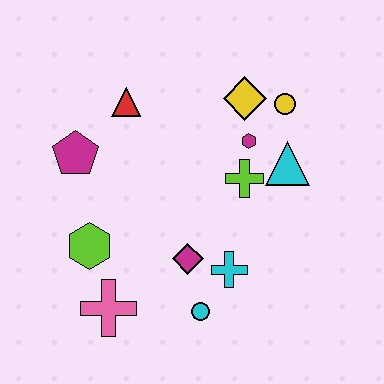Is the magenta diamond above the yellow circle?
No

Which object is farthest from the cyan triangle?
The pink cross is farthest from the cyan triangle.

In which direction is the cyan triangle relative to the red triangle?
The cyan triangle is to the right of the red triangle.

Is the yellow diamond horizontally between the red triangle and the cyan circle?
No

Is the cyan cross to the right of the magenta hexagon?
No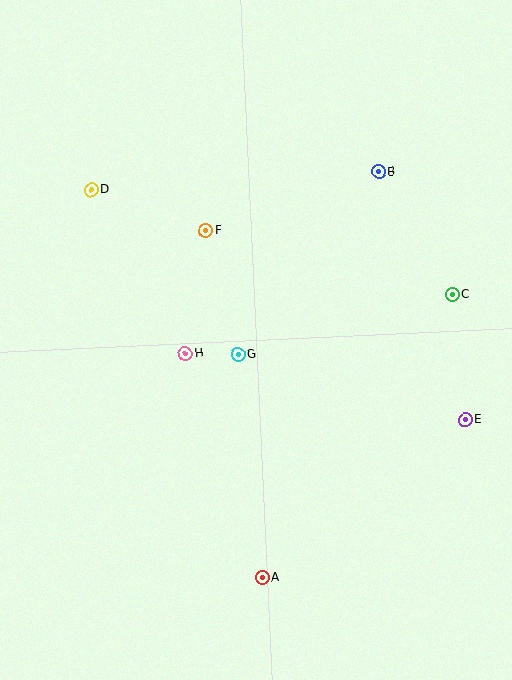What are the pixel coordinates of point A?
Point A is at (262, 578).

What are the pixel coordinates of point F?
Point F is at (206, 230).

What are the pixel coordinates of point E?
Point E is at (465, 419).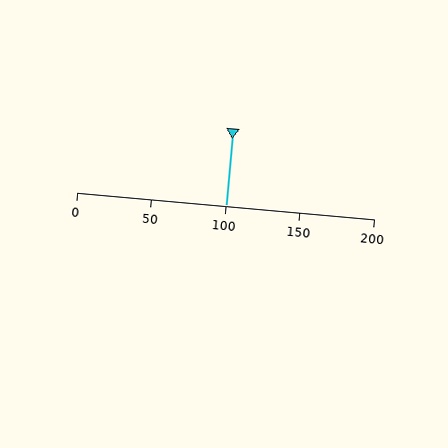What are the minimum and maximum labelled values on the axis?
The axis runs from 0 to 200.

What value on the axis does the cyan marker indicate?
The marker indicates approximately 100.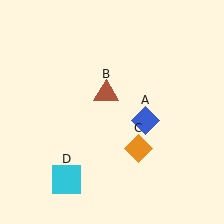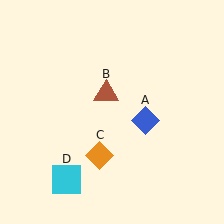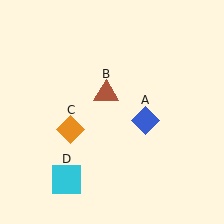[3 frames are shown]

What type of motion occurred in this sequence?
The orange diamond (object C) rotated clockwise around the center of the scene.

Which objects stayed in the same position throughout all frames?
Blue diamond (object A) and brown triangle (object B) and cyan square (object D) remained stationary.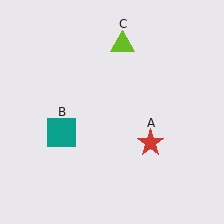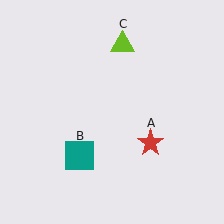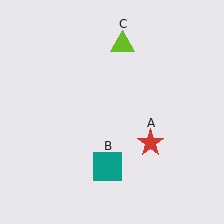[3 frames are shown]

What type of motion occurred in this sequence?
The teal square (object B) rotated counterclockwise around the center of the scene.